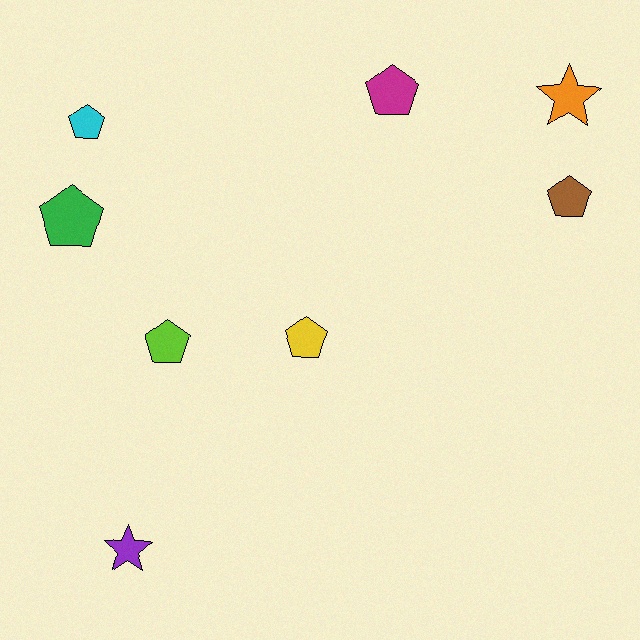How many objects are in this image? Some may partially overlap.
There are 8 objects.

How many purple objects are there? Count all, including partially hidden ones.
There is 1 purple object.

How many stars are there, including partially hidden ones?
There are 2 stars.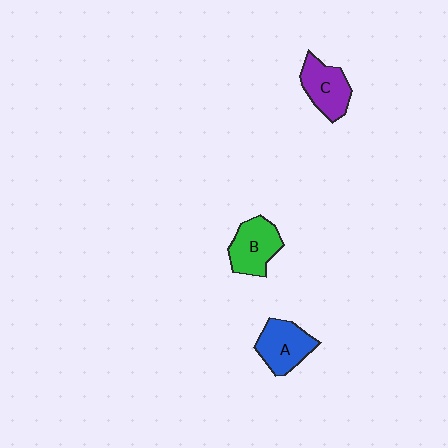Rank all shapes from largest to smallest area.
From largest to smallest: A (blue), B (green), C (purple).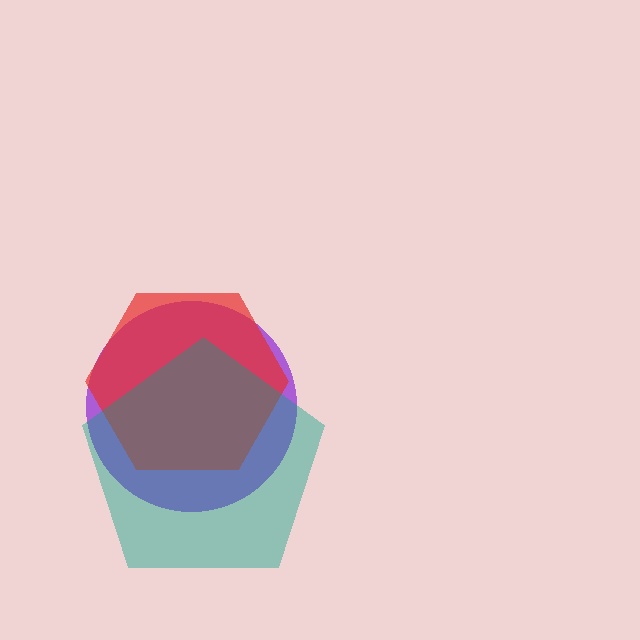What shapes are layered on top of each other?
The layered shapes are: a purple circle, a red hexagon, a teal pentagon.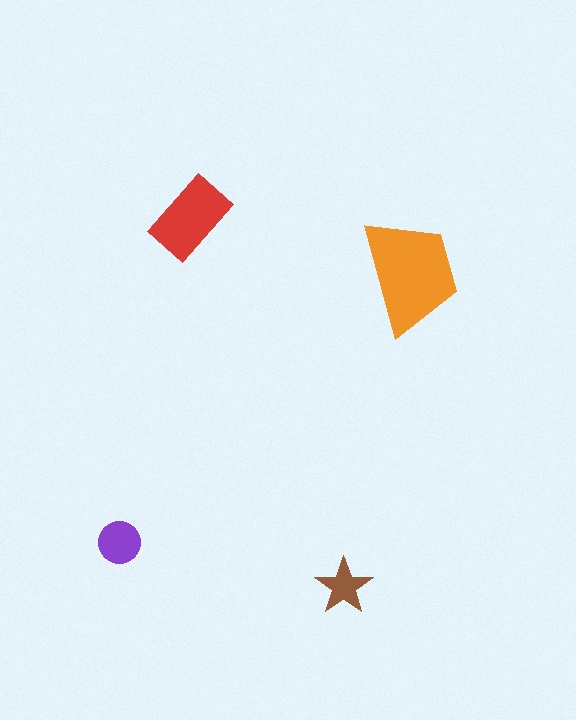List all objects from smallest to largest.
The brown star, the purple circle, the red rectangle, the orange trapezoid.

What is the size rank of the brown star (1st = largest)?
4th.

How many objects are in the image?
There are 4 objects in the image.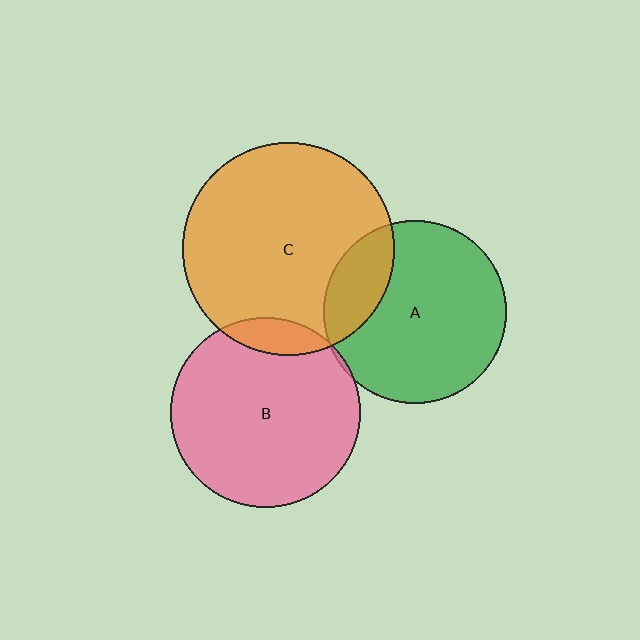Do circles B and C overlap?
Yes.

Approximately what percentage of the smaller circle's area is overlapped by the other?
Approximately 10%.